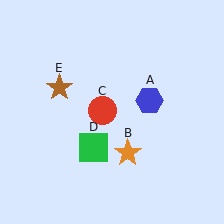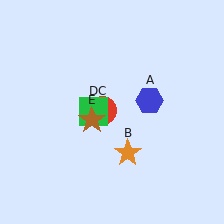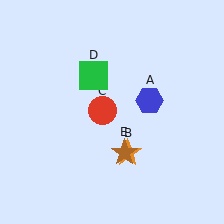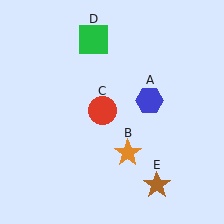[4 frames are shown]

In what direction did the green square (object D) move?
The green square (object D) moved up.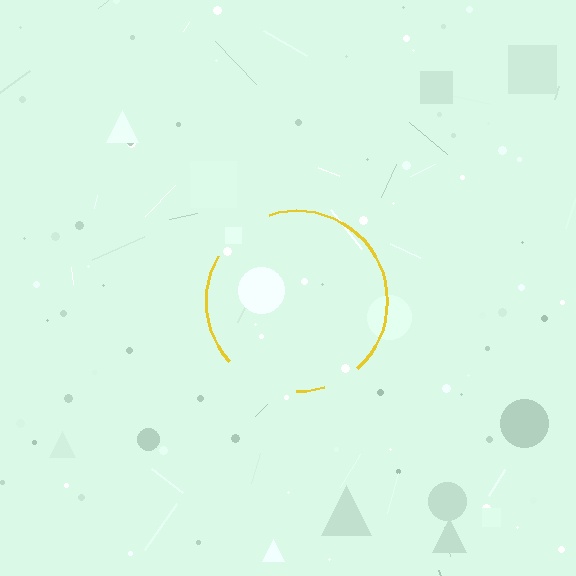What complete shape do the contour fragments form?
The contour fragments form a circle.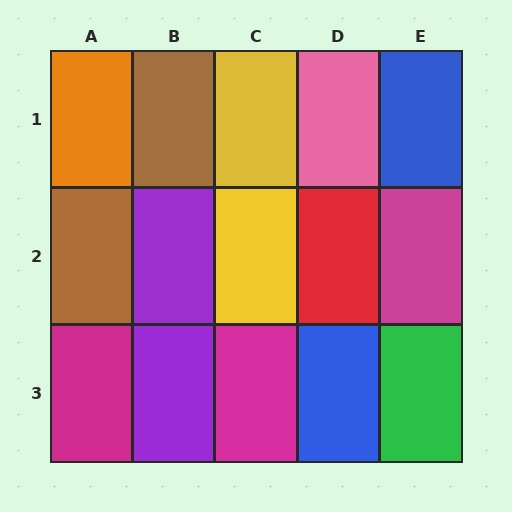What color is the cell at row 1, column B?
Brown.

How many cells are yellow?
2 cells are yellow.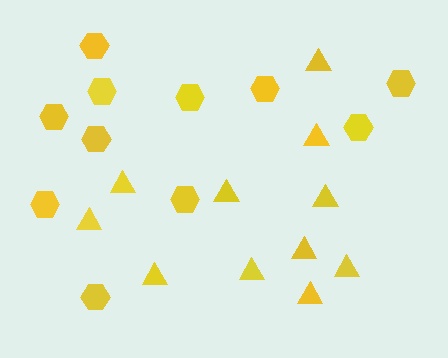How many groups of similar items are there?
There are 2 groups: one group of triangles (11) and one group of hexagons (11).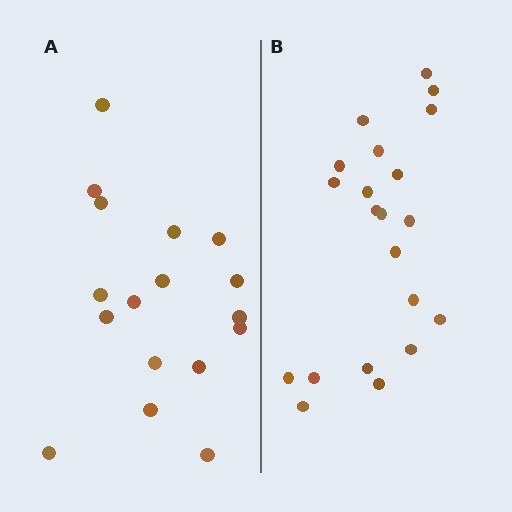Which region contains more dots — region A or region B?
Region B (the right region) has more dots.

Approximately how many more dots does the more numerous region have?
Region B has about 4 more dots than region A.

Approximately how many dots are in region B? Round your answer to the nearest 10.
About 20 dots. (The exact count is 21, which rounds to 20.)